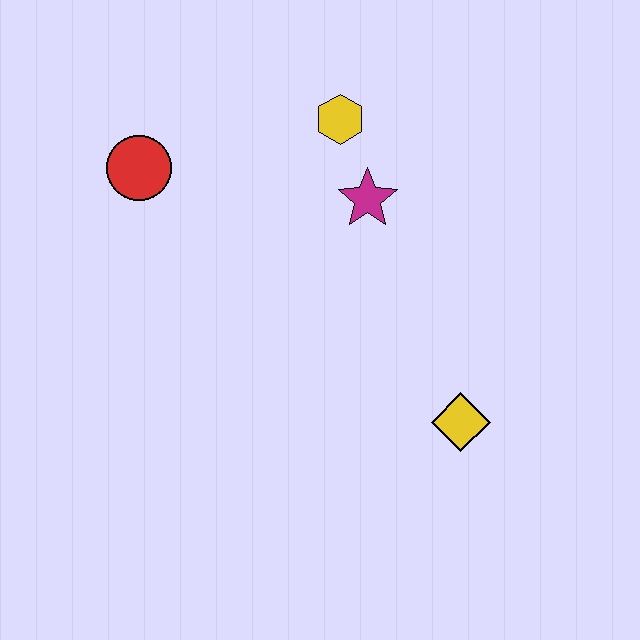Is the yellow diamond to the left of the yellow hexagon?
No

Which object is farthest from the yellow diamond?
The red circle is farthest from the yellow diamond.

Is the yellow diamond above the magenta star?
No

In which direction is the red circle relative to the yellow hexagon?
The red circle is to the left of the yellow hexagon.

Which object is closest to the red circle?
The yellow hexagon is closest to the red circle.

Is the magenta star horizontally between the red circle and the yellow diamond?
Yes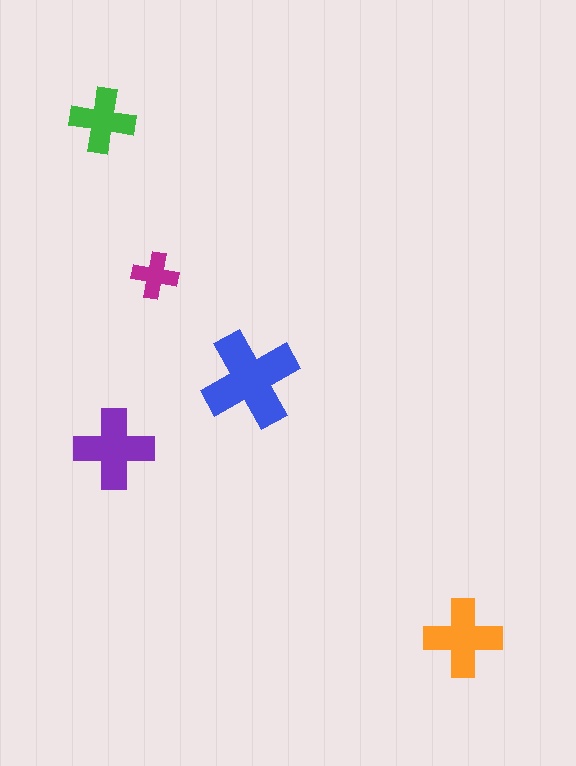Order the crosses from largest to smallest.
the blue one, the purple one, the orange one, the green one, the magenta one.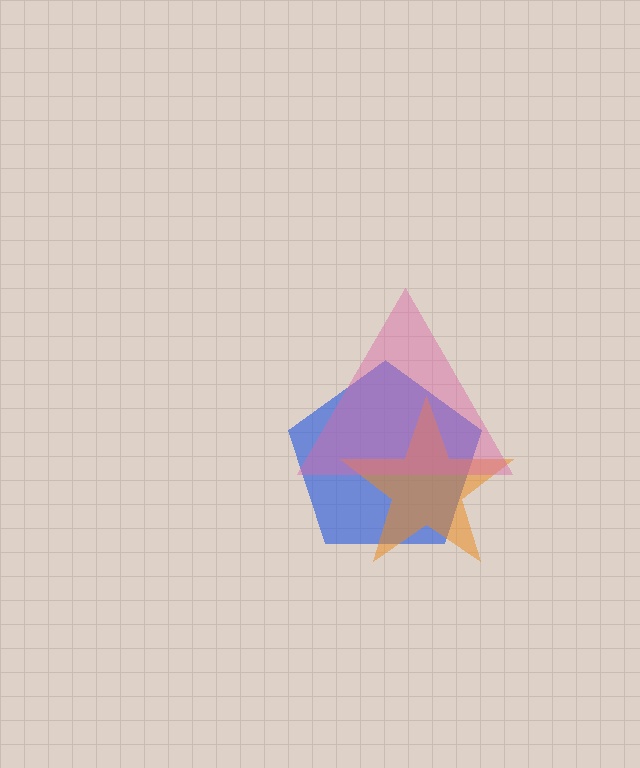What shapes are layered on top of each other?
The layered shapes are: a blue pentagon, an orange star, a pink triangle.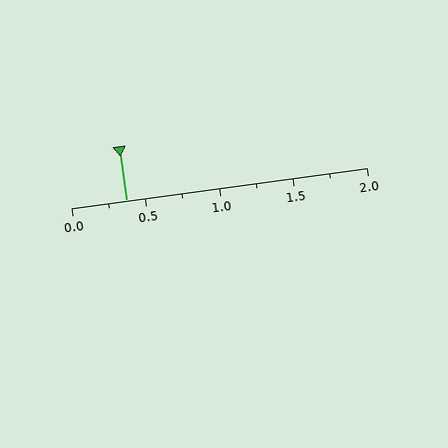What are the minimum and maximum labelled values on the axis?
The axis runs from 0.0 to 2.0.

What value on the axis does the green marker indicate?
The marker indicates approximately 0.38.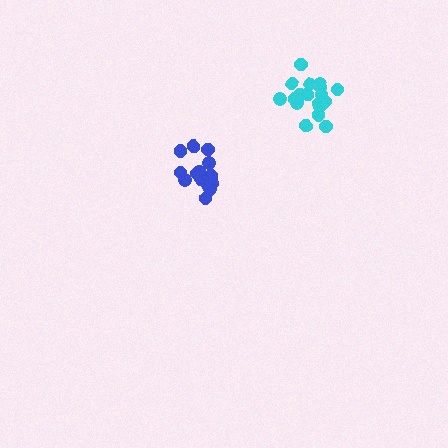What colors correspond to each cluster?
The clusters are colored: blue, cyan.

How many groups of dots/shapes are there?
There are 2 groups.